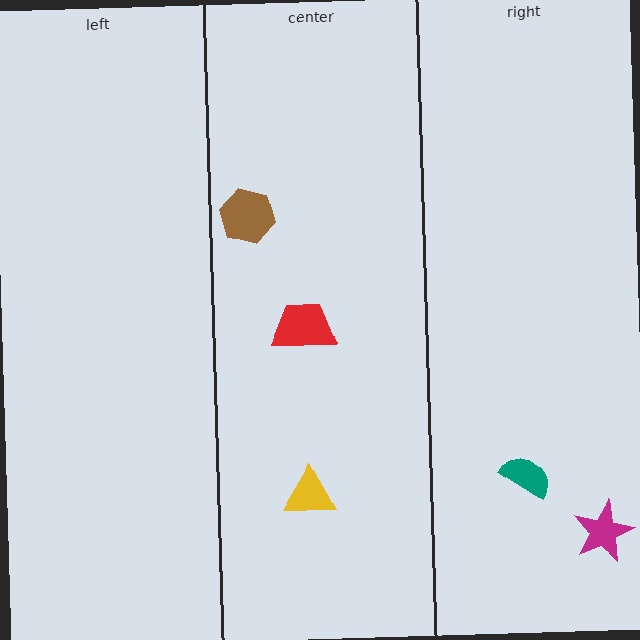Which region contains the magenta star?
The right region.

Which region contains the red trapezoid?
The center region.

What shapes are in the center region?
The brown hexagon, the yellow triangle, the red trapezoid.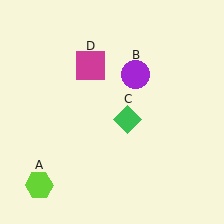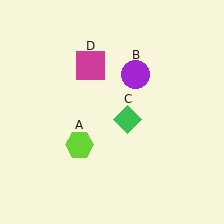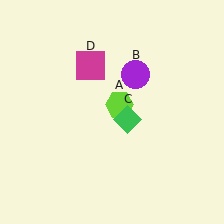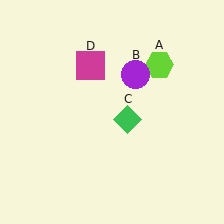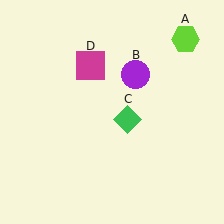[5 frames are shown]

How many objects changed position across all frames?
1 object changed position: lime hexagon (object A).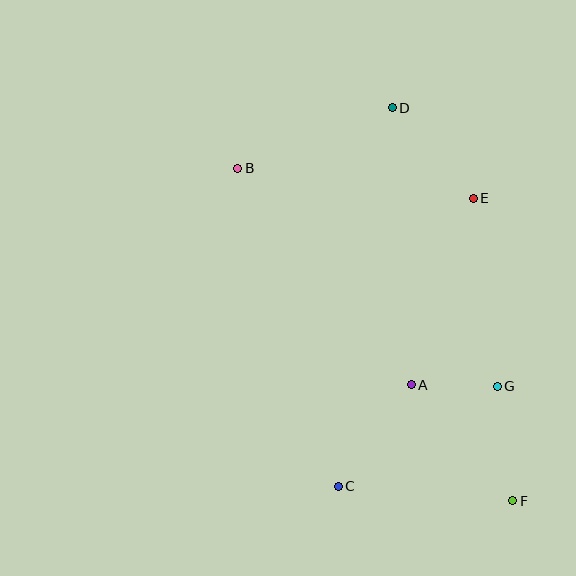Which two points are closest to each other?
Points A and G are closest to each other.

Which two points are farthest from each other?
Points B and F are farthest from each other.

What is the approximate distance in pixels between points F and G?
The distance between F and G is approximately 116 pixels.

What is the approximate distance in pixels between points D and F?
The distance between D and F is approximately 411 pixels.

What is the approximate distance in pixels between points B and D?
The distance between B and D is approximately 166 pixels.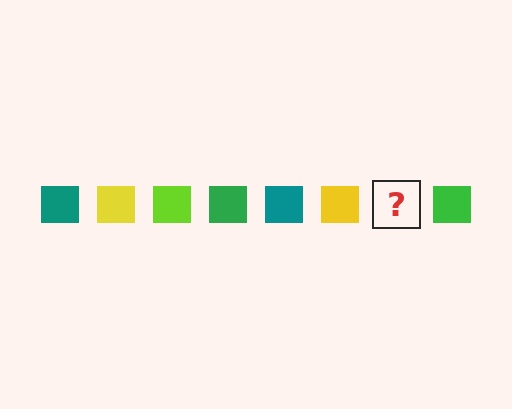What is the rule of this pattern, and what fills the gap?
The rule is that the pattern cycles through teal, yellow, lime, green squares. The gap should be filled with a lime square.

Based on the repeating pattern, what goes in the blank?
The blank should be a lime square.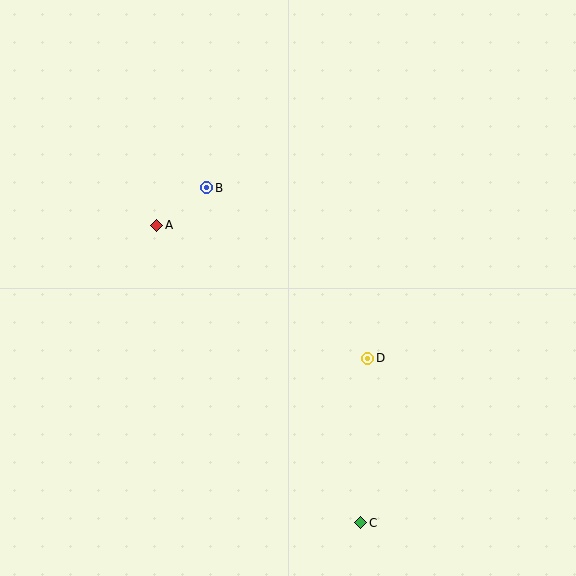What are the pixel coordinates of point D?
Point D is at (368, 358).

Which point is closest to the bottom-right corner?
Point C is closest to the bottom-right corner.